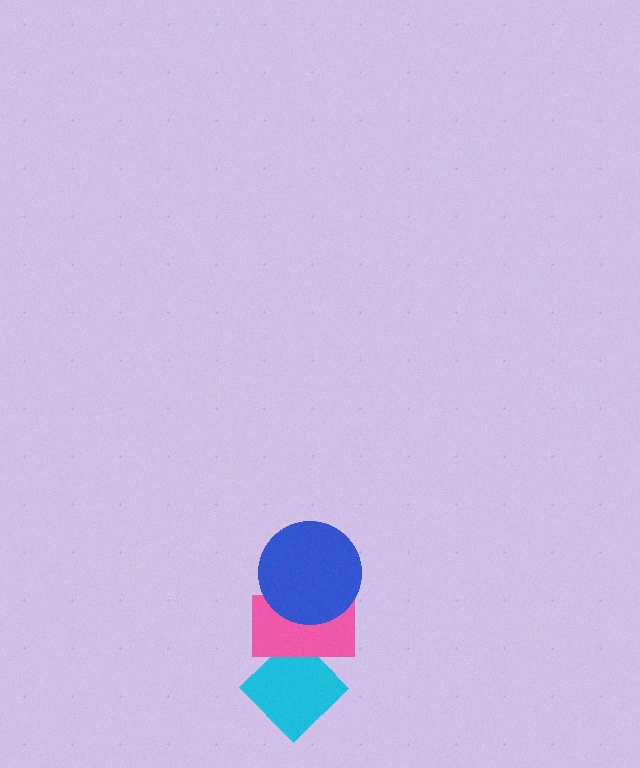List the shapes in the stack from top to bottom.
From top to bottom: the blue circle, the pink rectangle, the cyan diamond.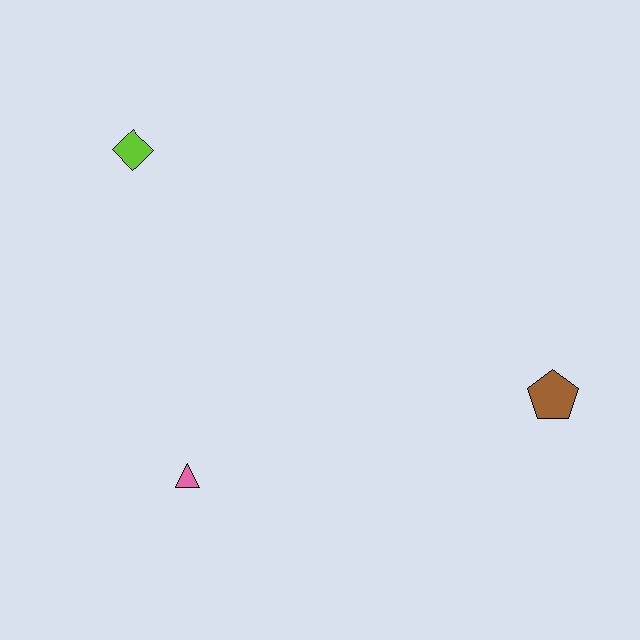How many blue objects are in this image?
There are no blue objects.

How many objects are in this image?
There are 3 objects.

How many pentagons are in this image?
There is 1 pentagon.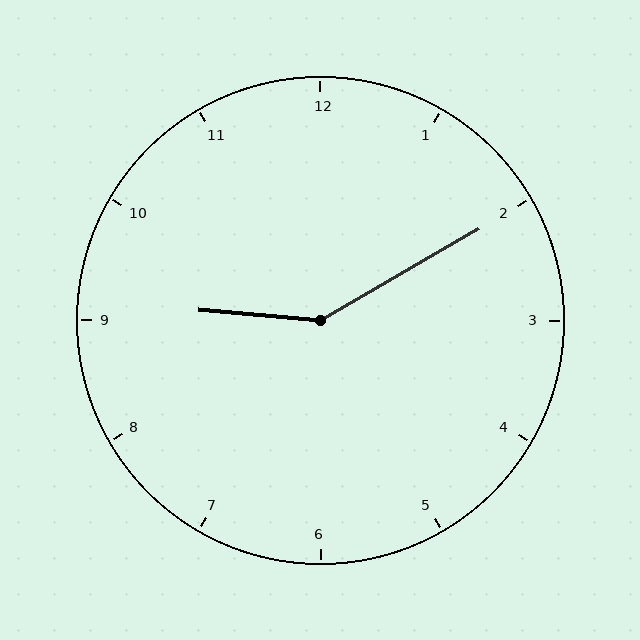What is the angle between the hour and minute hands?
Approximately 145 degrees.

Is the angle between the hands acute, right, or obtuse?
It is obtuse.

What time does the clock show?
9:10.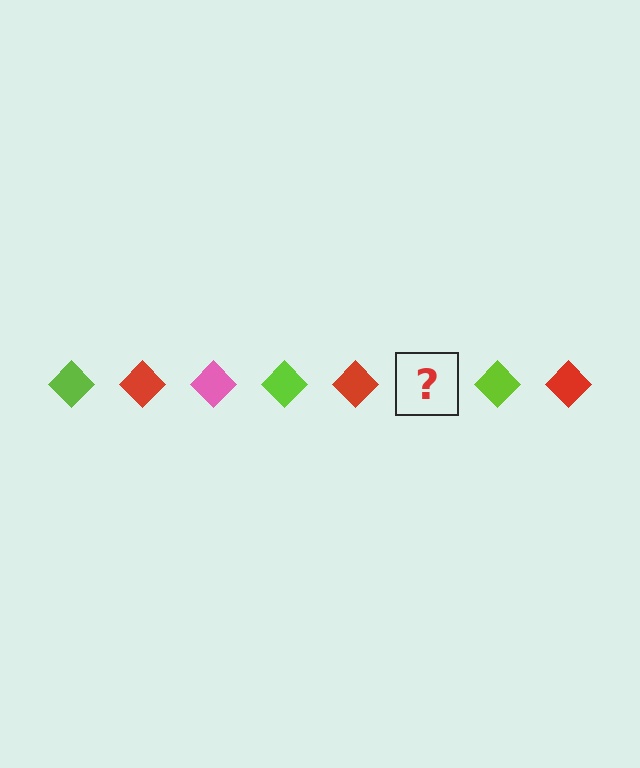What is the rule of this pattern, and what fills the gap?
The rule is that the pattern cycles through lime, red, pink diamonds. The gap should be filled with a pink diamond.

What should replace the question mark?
The question mark should be replaced with a pink diamond.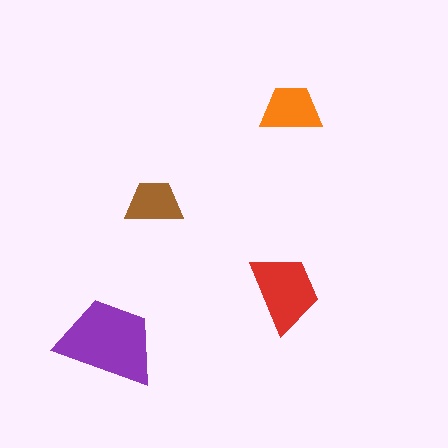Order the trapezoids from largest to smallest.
the purple one, the red one, the orange one, the brown one.